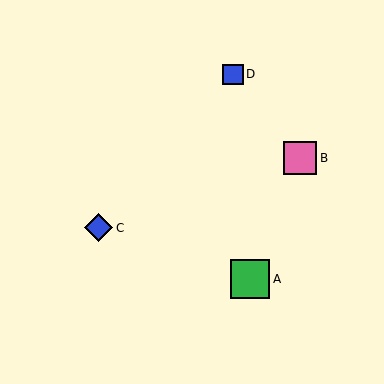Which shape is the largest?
The green square (labeled A) is the largest.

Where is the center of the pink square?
The center of the pink square is at (300, 158).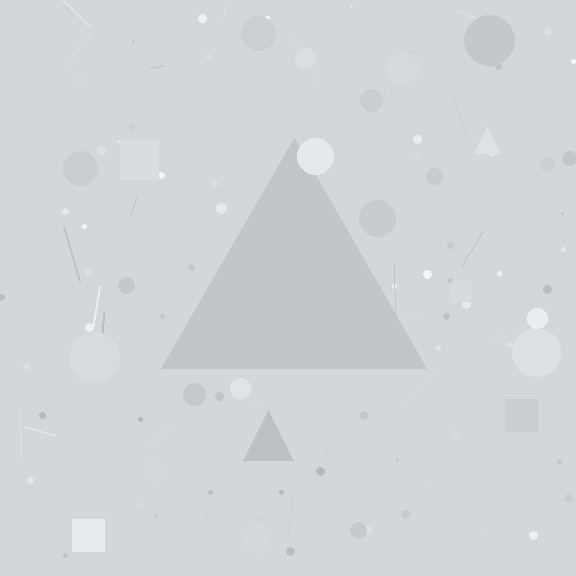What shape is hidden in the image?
A triangle is hidden in the image.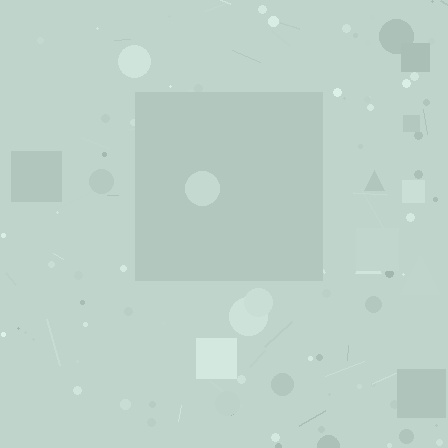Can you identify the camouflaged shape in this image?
The camouflaged shape is a square.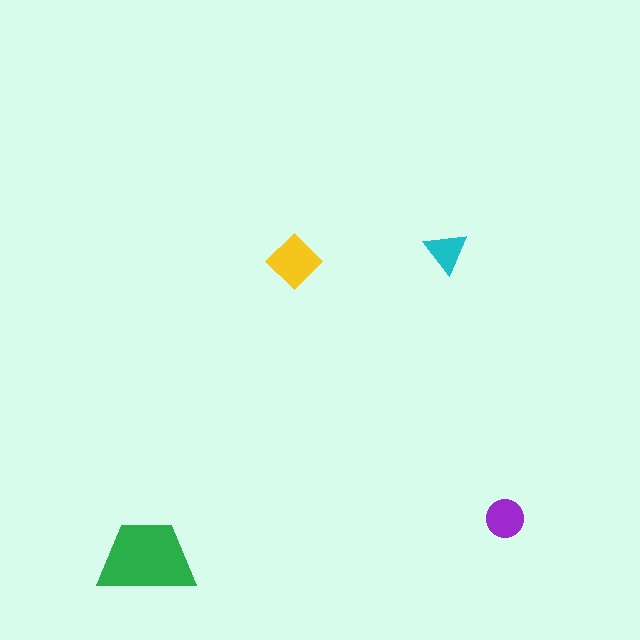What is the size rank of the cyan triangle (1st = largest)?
4th.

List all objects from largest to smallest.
The green trapezoid, the yellow diamond, the purple circle, the cyan triangle.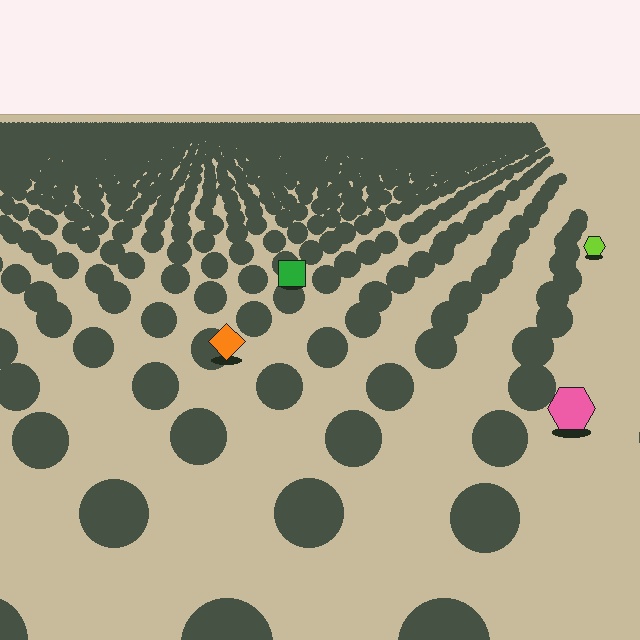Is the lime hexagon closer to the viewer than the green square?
No. The green square is closer — you can tell from the texture gradient: the ground texture is coarser near it.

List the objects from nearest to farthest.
From nearest to farthest: the pink hexagon, the orange diamond, the green square, the lime hexagon.